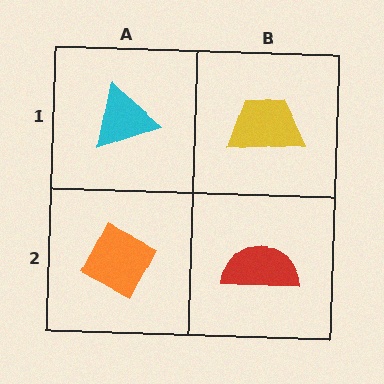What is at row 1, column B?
A yellow trapezoid.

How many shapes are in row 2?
2 shapes.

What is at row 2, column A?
An orange diamond.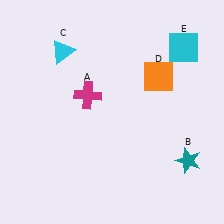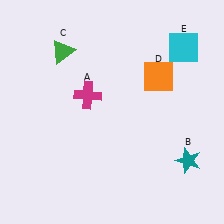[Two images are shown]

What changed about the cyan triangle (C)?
In Image 1, C is cyan. In Image 2, it changed to green.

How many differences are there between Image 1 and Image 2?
There is 1 difference between the two images.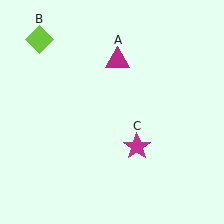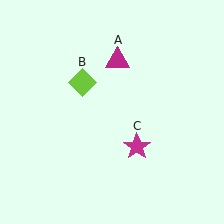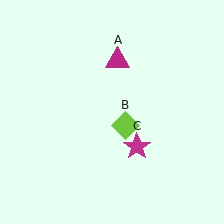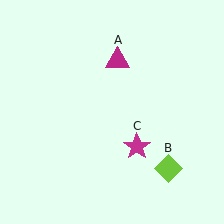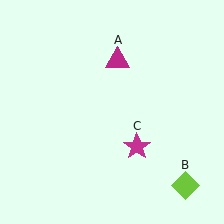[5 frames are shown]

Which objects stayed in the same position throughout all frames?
Magenta triangle (object A) and magenta star (object C) remained stationary.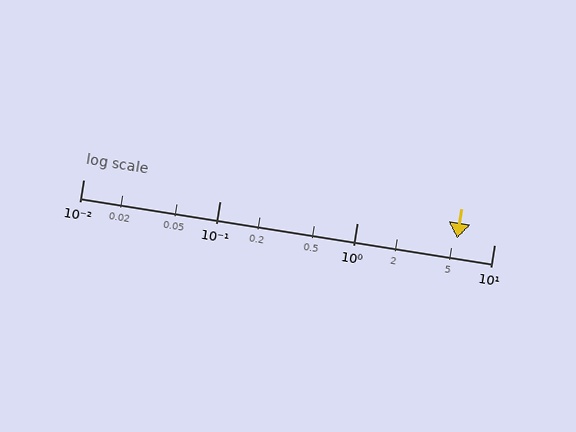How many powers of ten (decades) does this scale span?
The scale spans 3 decades, from 0.01 to 10.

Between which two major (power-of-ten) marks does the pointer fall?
The pointer is between 1 and 10.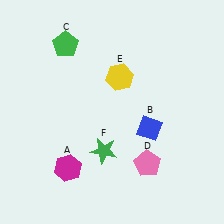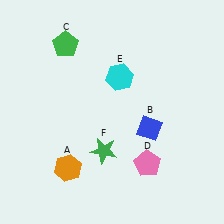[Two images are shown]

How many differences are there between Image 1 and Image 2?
There are 2 differences between the two images.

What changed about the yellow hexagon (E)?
In Image 1, E is yellow. In Image 2, it changed to cyan.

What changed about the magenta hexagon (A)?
In Image 1, A is magenta. In Image 2, it changed to orange.